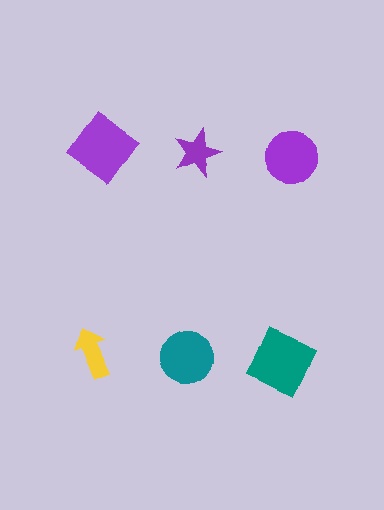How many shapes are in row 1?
3 shapes.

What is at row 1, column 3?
A purple circle.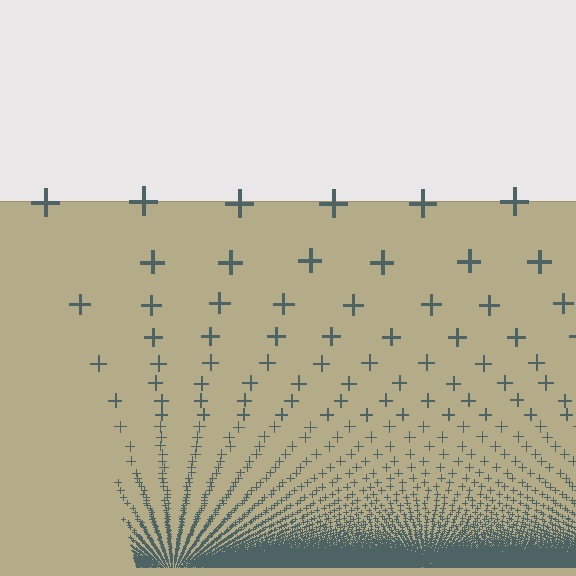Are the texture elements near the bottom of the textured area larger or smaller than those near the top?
Smaller. The gradient is inverted — elements near the bottom are smaller and denser.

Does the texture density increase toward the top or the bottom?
Density increases toward the bottom.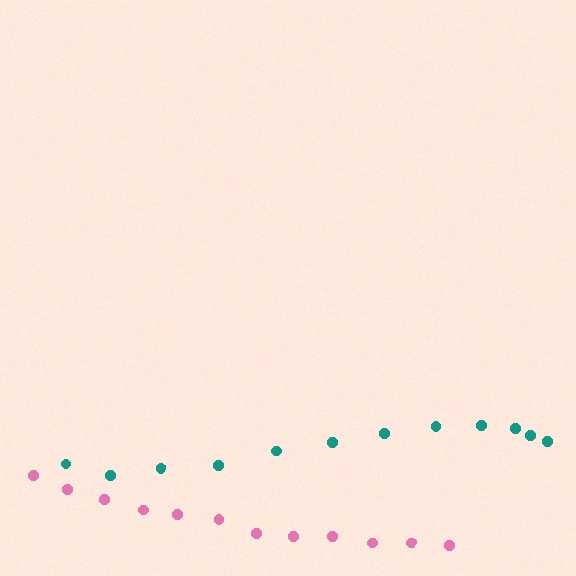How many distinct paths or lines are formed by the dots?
There are 2 distinct paths.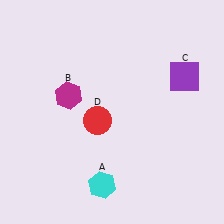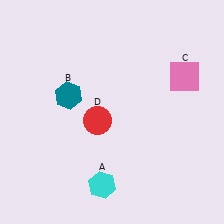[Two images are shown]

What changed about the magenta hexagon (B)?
In Image 1, B is magenta. In Image 2, it changed to teal.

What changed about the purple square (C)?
In Image 1, C is purple. In Image 2, it changed to pink.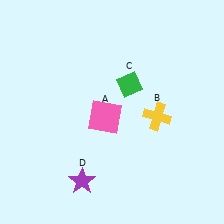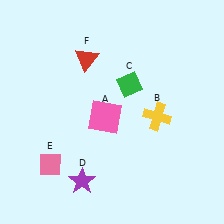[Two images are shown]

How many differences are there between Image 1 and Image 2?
There are 2 differences between the two images.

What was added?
A pink diamond (E), a red triangle (F) were added in Image 2.